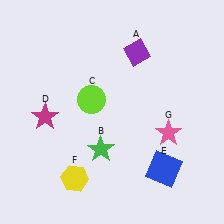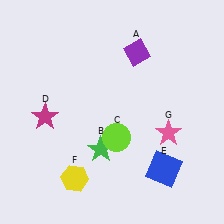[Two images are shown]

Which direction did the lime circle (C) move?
The lime circle (C) moved down.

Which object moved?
The lime circle (C) moved down.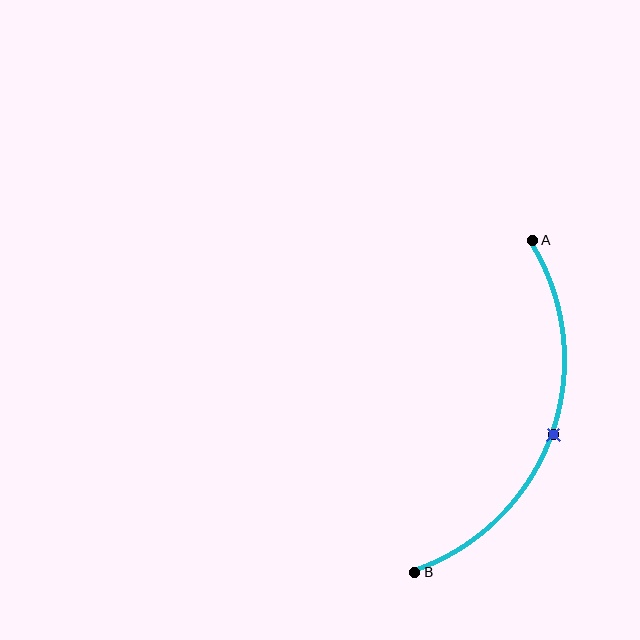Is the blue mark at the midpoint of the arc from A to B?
Yes. The blue mark lies on the arc at equal arc-length from both A and B — it is the arc midpoint.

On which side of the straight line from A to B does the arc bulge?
The arc bulges to the right of the straight line connecting A and B.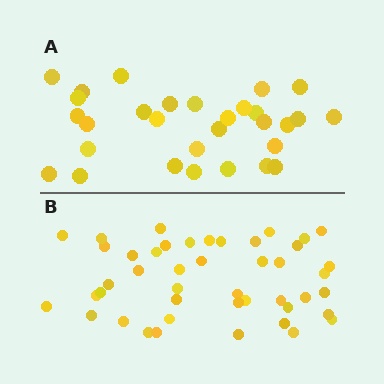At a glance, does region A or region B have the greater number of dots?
Region B (the bottom region) has more dots.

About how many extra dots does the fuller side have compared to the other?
Region B has approximately 15 more dots than region A.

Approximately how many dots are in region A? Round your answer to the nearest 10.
About 30 dots.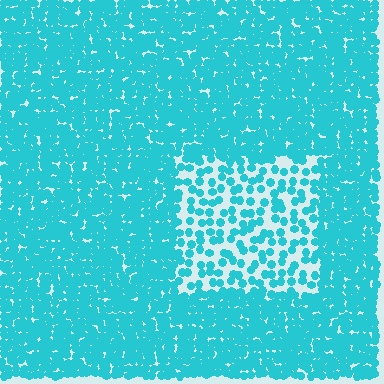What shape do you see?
I see a rectangle.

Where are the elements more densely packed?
The elements are more densely packed outside the rectangle boundary.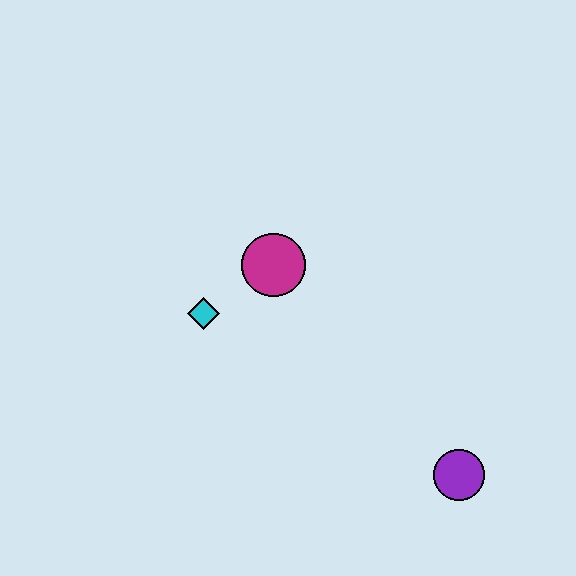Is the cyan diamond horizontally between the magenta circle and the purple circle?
No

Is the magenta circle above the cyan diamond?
Yes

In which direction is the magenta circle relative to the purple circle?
The magenta circle is above the purple circle.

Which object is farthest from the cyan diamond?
The purple circle is farthest from the cyan diamond.